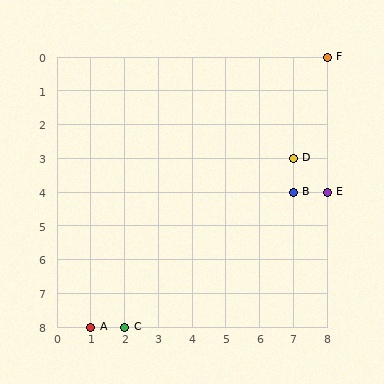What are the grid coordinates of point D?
Point D is at grid coordinates (7, 3).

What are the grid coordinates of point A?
Point A is at grid coordinates (1, 8).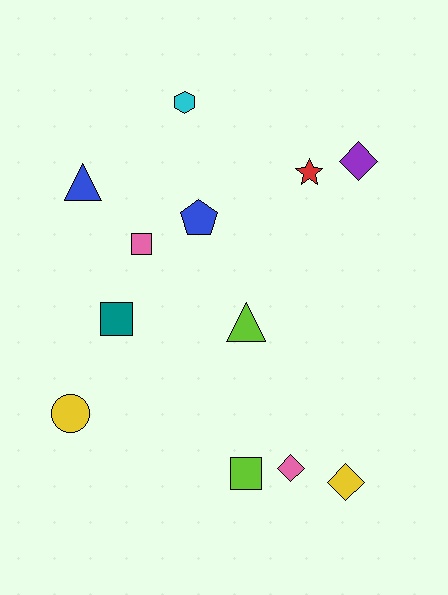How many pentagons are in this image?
There is 1 pentagon.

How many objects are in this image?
There are 12 objects.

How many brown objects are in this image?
There are no brown objects.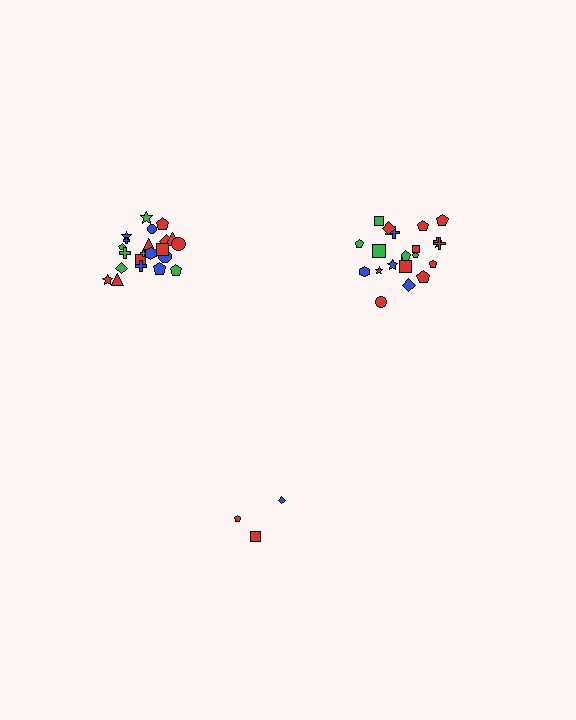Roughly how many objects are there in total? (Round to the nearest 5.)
Roughly 50 objects in total.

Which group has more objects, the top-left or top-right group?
The top-right group.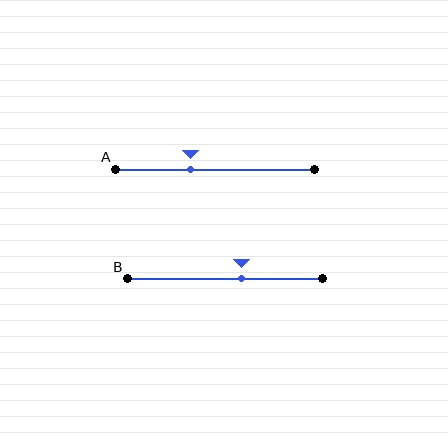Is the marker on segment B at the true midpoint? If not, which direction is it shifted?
No, the marker on segment B is shifted to the right by about 8% of the segment length.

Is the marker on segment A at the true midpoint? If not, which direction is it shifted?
No, the marker on segment A is shifted to the left by about 13% of the segment length.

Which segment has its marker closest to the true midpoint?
Segment B has its marker closest to the true midpoint.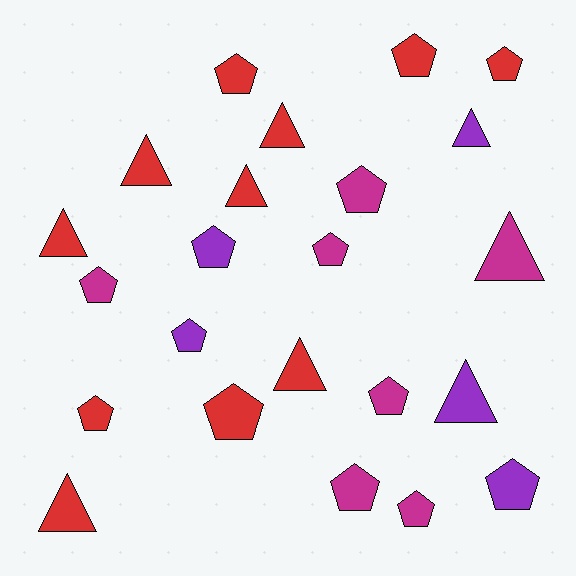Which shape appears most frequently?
Pentagon, with 14 objects.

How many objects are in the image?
There are 23 objects.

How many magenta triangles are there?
There is 1 magenta triangle.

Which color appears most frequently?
Red, with 11 objects.